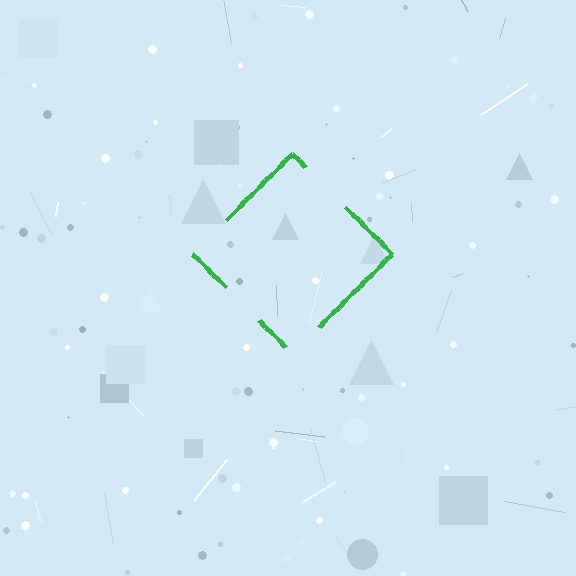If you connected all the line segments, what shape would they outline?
They would outline a diamond.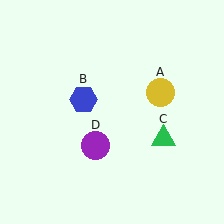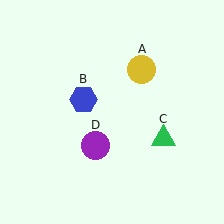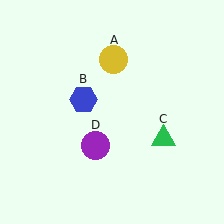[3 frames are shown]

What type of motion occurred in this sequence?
The yellow circle (object A) rotated counterclockwise around the center of the scene.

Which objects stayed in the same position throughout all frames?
Blue hexagon (object B) and green triangle (object C) and purple circle (object D) remained stationary.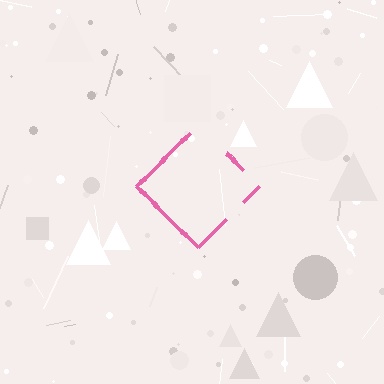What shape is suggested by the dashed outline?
The dashed outline suggests a diamond.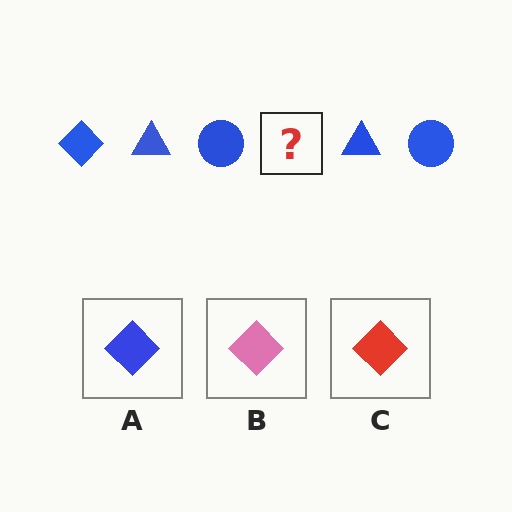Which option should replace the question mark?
Option A.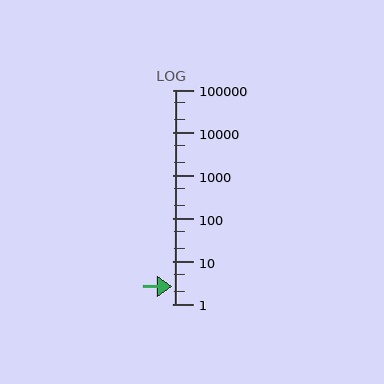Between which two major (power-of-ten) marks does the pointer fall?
The pointer is between 1 and 10.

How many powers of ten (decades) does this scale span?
The scale spans 5 decades, from 1 to 100000.